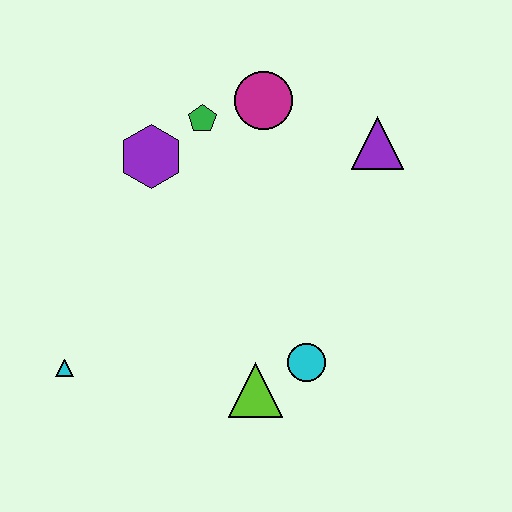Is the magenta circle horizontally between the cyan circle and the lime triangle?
Yes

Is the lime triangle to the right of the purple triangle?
No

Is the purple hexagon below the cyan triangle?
No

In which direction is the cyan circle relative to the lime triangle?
The cyan circle is to the right of the lime triangle.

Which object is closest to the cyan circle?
The lime triangle is closest to the cyan circle.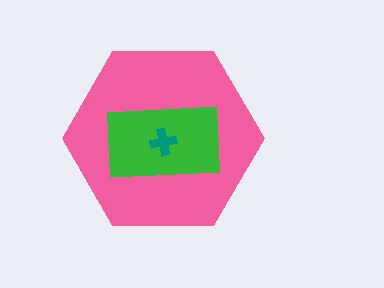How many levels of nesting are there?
3.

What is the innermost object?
The teal cross.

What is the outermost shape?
The pink hexagon.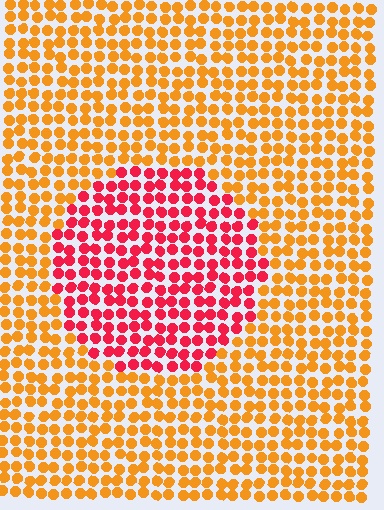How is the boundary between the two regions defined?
The boundary is defined purely by a slight shift in hue (about 46 degrees). Spacing, size, and orientation are identical on both sides.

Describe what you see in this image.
The image is filled with small orange elements in a uniform arrangement. A circle-shaped region is visible where the elements are tinted to a slightly different hue, forming a subtle color boundary.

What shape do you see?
I see a circle.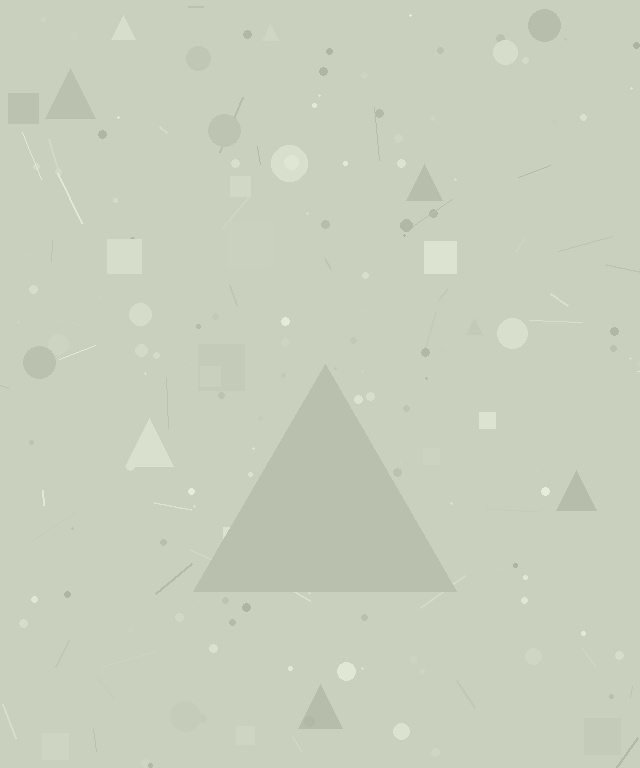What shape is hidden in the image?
A triangle is hidden in the image.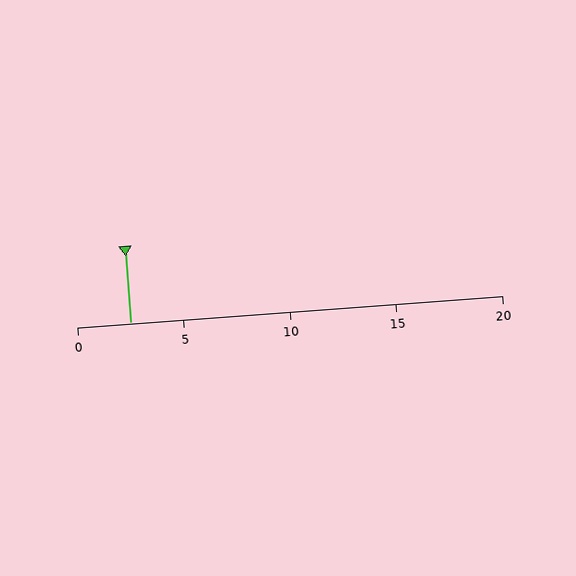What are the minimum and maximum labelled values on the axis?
The axis runs from 0 to 20.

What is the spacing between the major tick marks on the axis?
The major ticks are spaced 5 apart.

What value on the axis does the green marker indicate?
The marker indicates approximately 2.5.